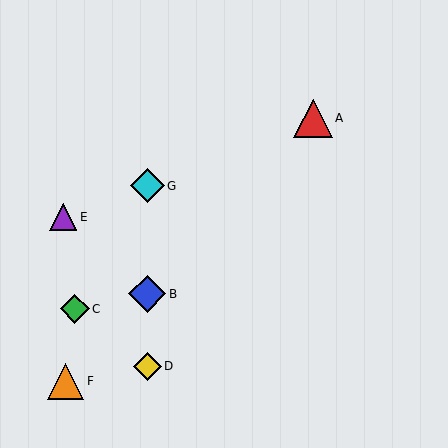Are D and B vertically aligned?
Yes, both are at x≈147.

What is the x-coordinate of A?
Object A is at x≈313.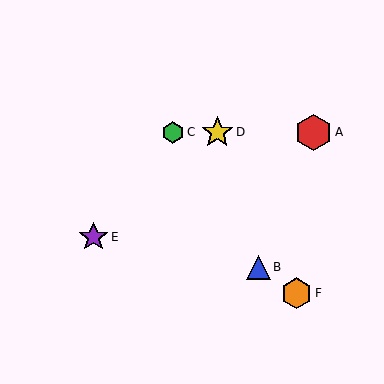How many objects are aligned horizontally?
3 objects (A, C, D) are aligned horizontally.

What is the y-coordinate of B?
Object B is at y≈267.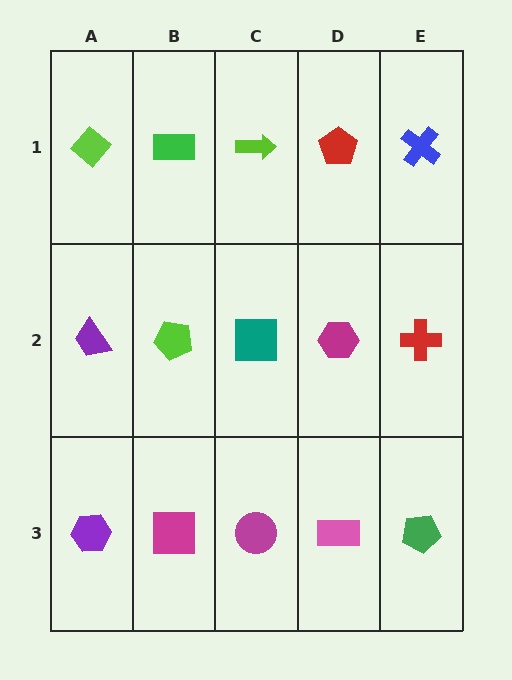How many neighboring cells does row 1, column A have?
2.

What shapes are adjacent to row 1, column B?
A lime pentagon (row 2, column B), a lime diamond (row 1, column A), a lime arrow (row 1, column C).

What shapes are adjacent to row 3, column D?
A magenta hexagon (row 2, column D), a magenta circle (row 3, column C), a green pentagon (row 3, column E).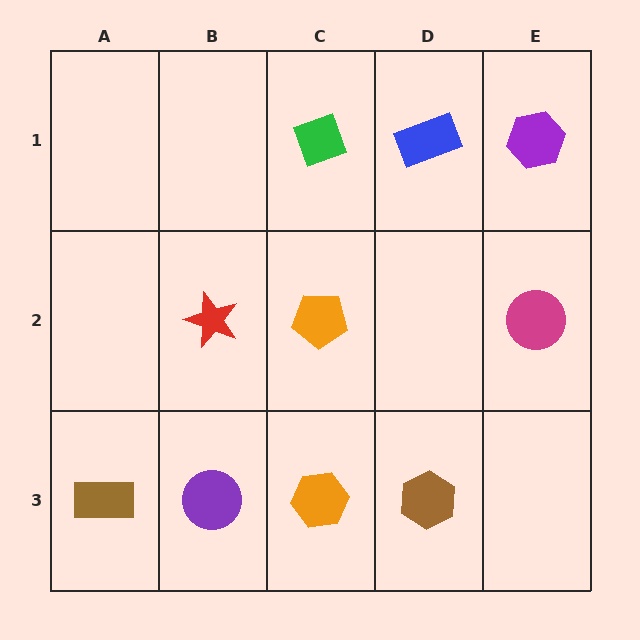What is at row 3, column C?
An orange hexagon.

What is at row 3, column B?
A purple circle.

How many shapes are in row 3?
4 shapes.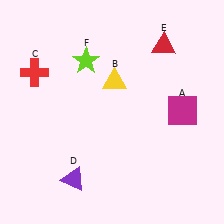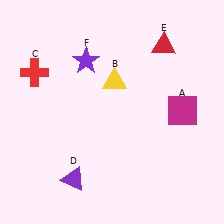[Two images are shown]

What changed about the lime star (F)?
In Image 1, F is lime. In Image 2, it changed to purple.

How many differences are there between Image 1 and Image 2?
There is 1 difference between the two images.